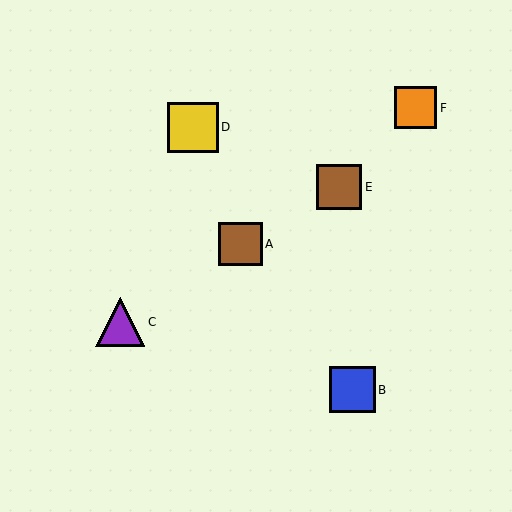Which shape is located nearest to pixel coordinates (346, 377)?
The blue square (labeled B) at (352, 390) is nearest to that location.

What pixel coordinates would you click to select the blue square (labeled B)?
Click at (352, 390) to select the blue square B.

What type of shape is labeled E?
Shape E is a brown square.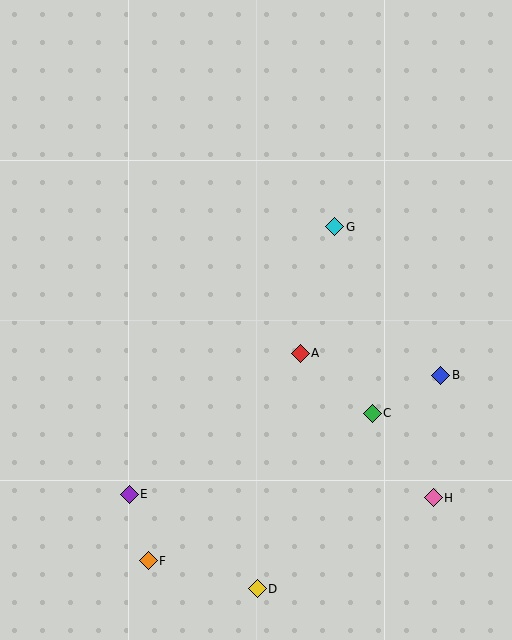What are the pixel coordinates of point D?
Point D is at (257, 589).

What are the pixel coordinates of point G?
Point G is at (335, 227).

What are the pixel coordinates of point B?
Point B is at (441, 375).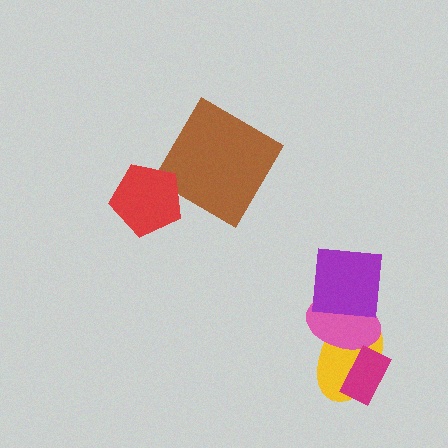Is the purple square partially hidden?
No, no other shape covers it.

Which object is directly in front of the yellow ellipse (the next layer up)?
The pink ellipse is directly in front of the yellow ellipse.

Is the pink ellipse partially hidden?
Yes, it is partially covered by another shape.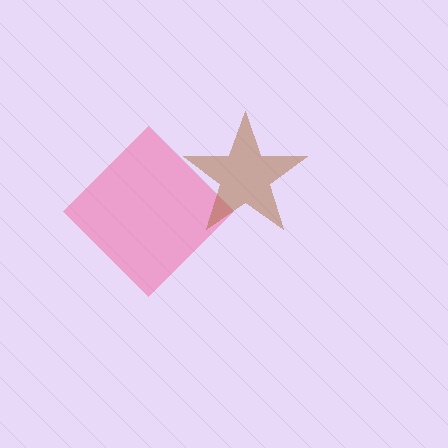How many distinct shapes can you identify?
There are 2 distinct shapes: a pink diamond, a brown star.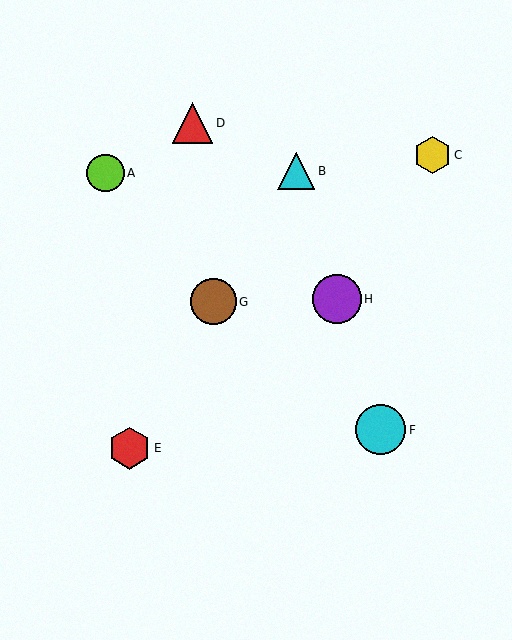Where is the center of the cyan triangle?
The center of the cyan triangle is at (296, 171).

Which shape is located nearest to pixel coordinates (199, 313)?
The brown circle (labeled G) at (213, 302) is nearest to that location.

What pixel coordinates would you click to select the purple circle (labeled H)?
Click at (337, 299) to select the purple circle H.